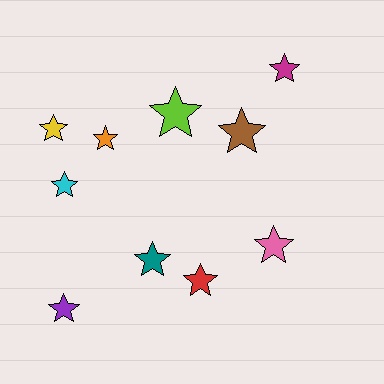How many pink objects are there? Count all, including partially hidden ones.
There is 1 pink object.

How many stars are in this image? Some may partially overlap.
There are 10 stars.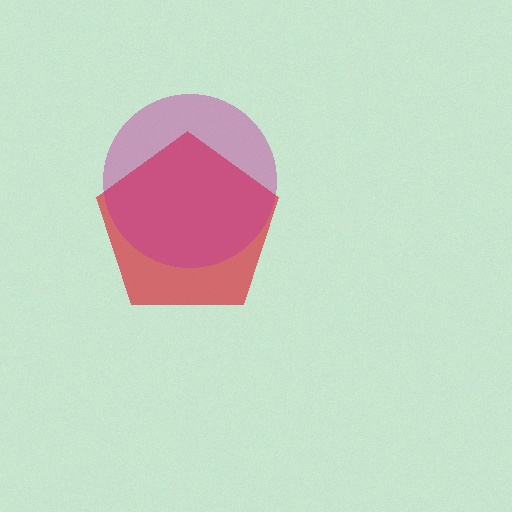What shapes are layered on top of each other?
The layered shapes are: a red pentagon, a magenta circle.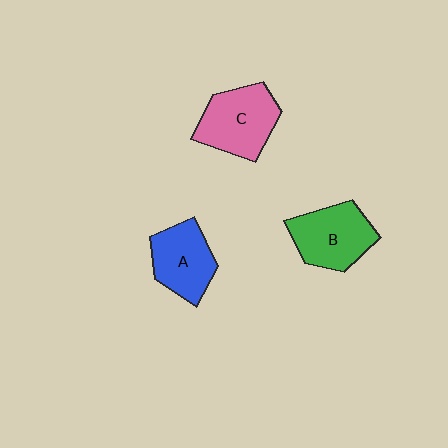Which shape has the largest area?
Shape C (pink).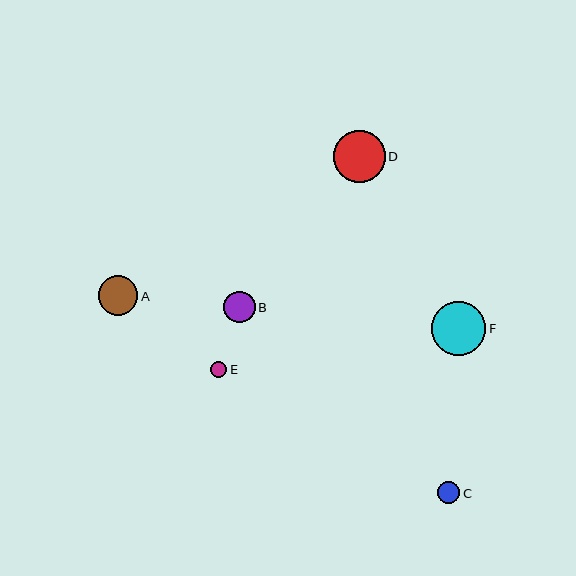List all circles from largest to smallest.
From largest to smallest: F, D, A, B, C, E.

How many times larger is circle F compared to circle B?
Circle F is approximately 1.7 times the size of circle B.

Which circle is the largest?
Circle F is the largest with a size of approximately 54 pixels.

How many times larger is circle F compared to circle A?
Circle F is approximately 1.4 times the size of circle A.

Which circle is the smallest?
Circle E is the smallest with a size of approximately 16 pixels.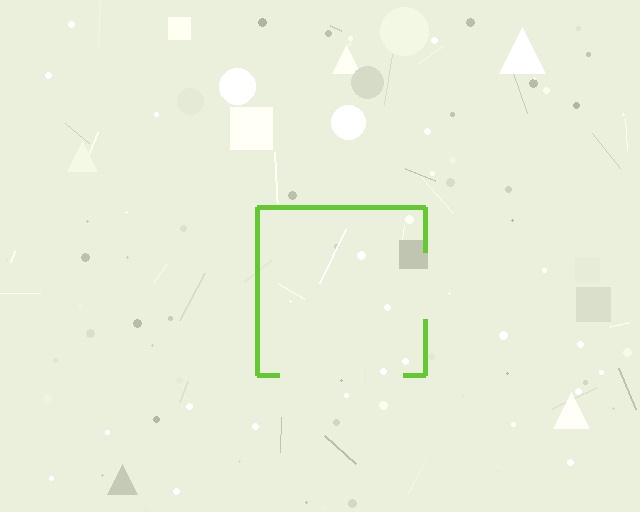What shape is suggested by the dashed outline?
The dashed outline suggests a square.